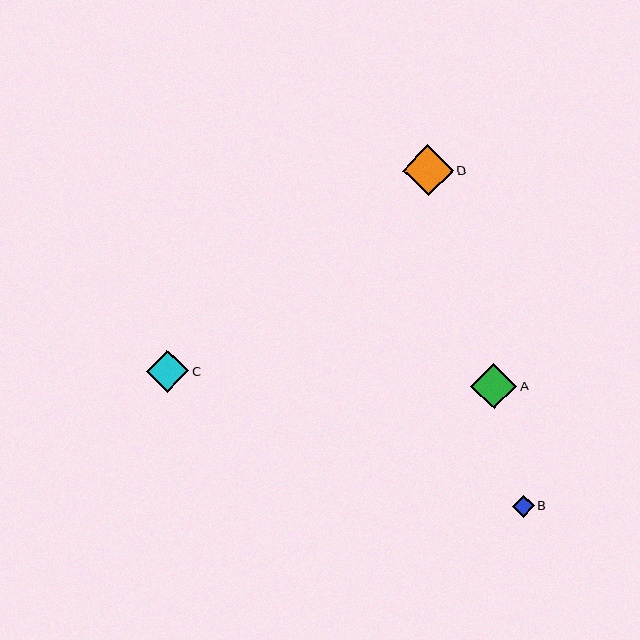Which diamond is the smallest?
Diamond B is the smallest with a size of approximately 22 pixels.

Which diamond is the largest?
Diamond D is the largest with a size of approximately 51 pixels.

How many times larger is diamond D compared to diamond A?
Diamond D is approximately 1.1 times the size of diamond A.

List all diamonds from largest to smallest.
From largest to smallest: D, A, C, B.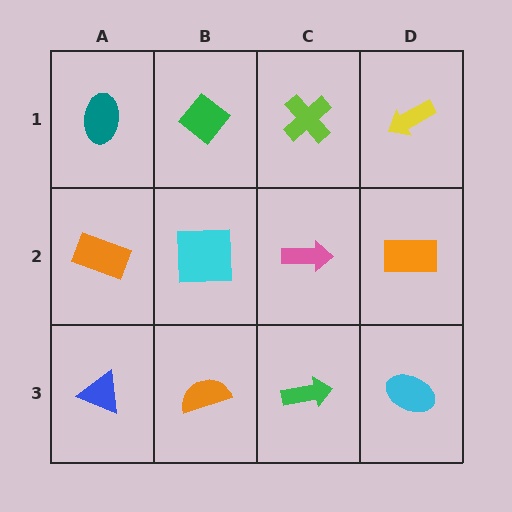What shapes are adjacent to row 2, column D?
A yellow arrow (row 1, column D), a cyan ellipse (row 3, column D), a pink arrow (row 2, column C).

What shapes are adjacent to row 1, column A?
An orange rectangle (row 2, column A), a green diamond (row 1, column B).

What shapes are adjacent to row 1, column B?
A cyan square (row 2, column B), a teal ellipse (row 1, column A), a lime cross (row 1, column C).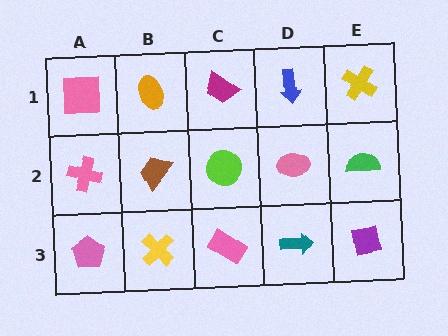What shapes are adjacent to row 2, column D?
A blue arrow (row 1, column D), a teal arrow (row 3, column D), a lime circle (row 2, column C), a green semicircle (row 2, column E).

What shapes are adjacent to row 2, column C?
A magenta trapezoid (row 1, column C), a pink rectangle (row 3, column C), a brown trapezoid (row 2, column B), a pink ellipse (row 2, column D).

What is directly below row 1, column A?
A pink cross.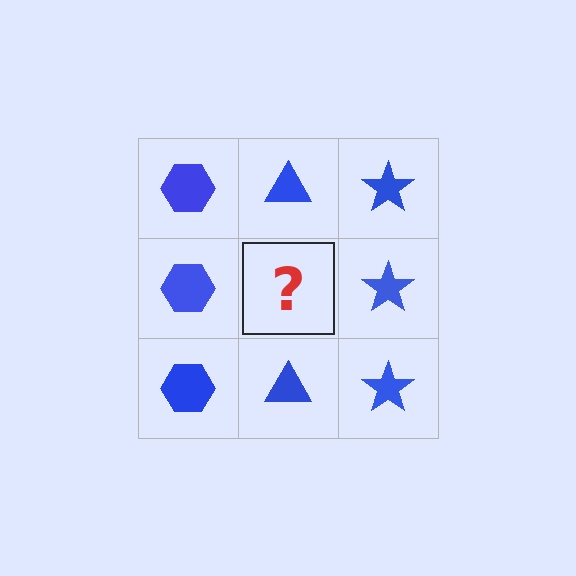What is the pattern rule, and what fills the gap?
The rule is that each column has a consistent shape. The gap should be filled with a blue triangle.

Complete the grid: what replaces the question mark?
The question mark should be replaced with a blue triangle.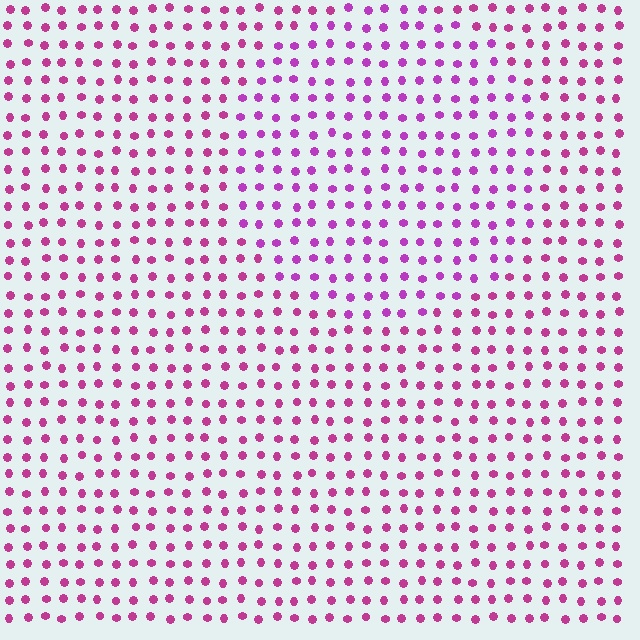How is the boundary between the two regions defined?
The boundary is defined purely by a slight shift in hue (about 22 degrees). Spacing, size, and orientation are identical on both sides.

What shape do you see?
I see a circle.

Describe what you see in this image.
The image is filled with small magenta elements in a uniform arrangement. A circle-shaped region is visible where the elements are tinted to a slightly different hue, forming a subtle color boundary.